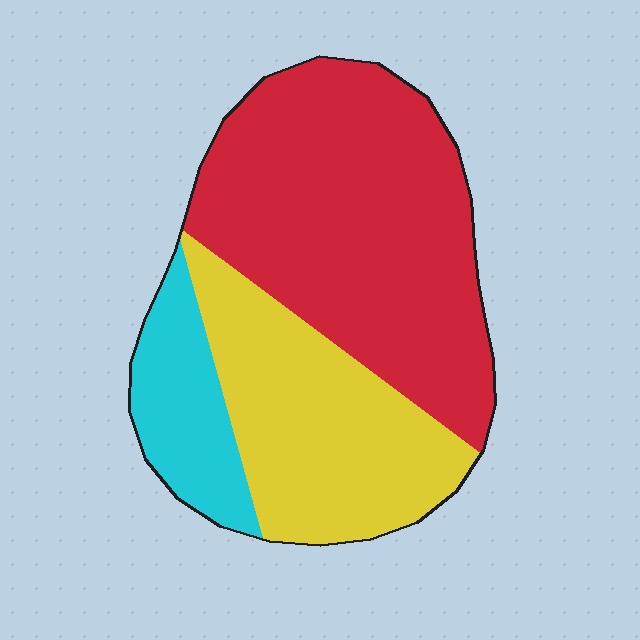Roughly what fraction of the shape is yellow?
Yellow covers roughly 30% of the shape.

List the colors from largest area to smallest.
From largest to smallest: red, yellow, cyan.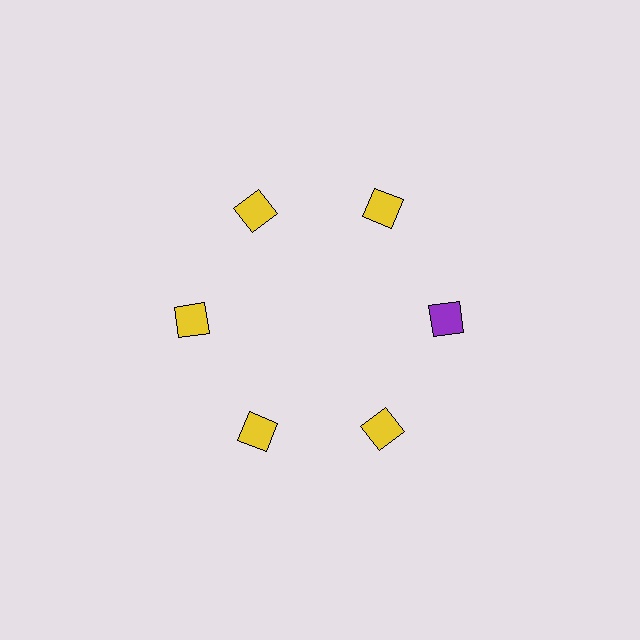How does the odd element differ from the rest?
It has a different color: purple instead of yellow.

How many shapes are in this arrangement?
There are 6 shapes arranged in a ring pattern.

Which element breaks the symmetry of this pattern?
The purple diamond at roughly the 3 o'clock position breaks the symmetry. All other shapes are yellow diamonds.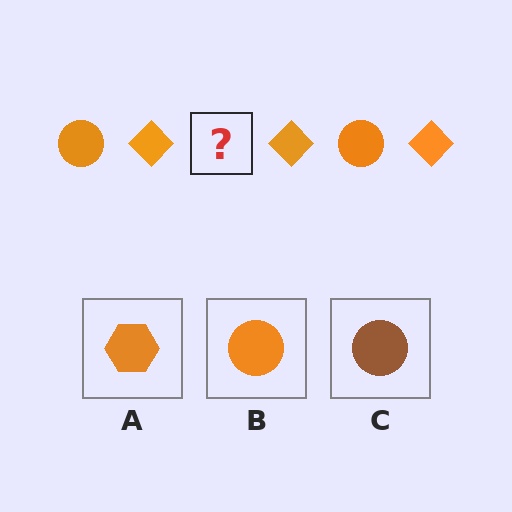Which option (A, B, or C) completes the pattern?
B.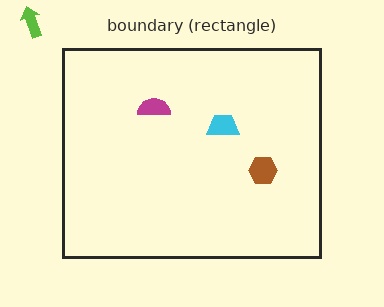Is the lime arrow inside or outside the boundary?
Outside.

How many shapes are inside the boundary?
3 inside, 1 outside.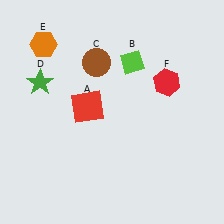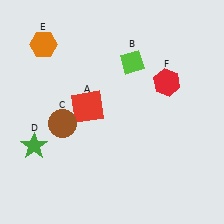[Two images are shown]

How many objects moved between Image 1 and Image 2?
2 objects moved between the two images.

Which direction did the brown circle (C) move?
The brown circle (C) moved down.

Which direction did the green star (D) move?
The green star (D) moved down.